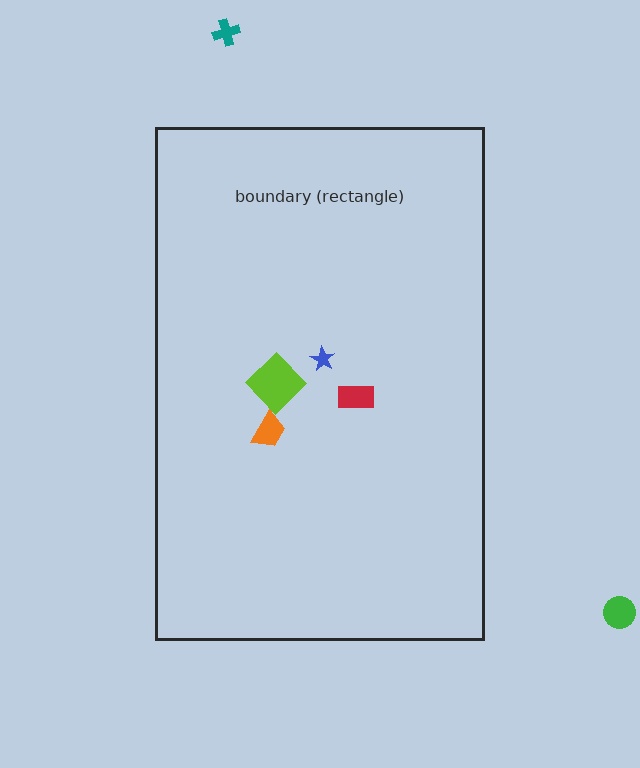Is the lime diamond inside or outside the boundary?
Inside.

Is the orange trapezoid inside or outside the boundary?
Inside.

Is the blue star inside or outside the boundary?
Inside.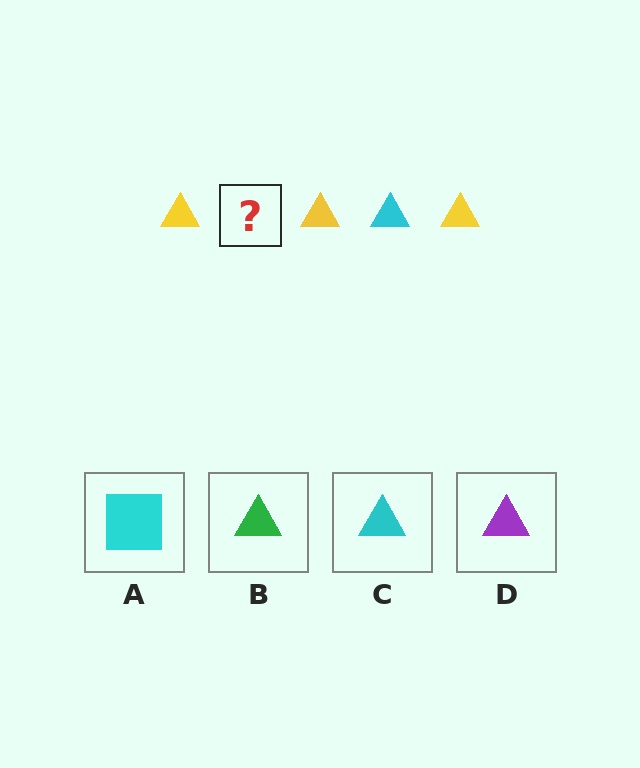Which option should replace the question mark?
Option C.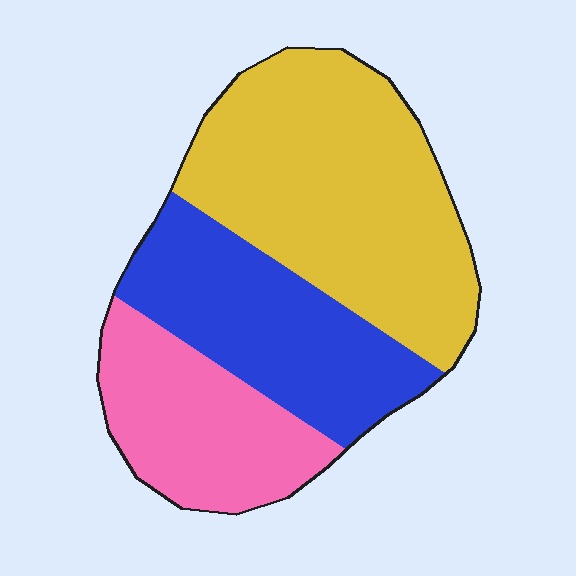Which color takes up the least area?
Pink, at roughly 25%.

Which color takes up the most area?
Yellow, at roughly 45%.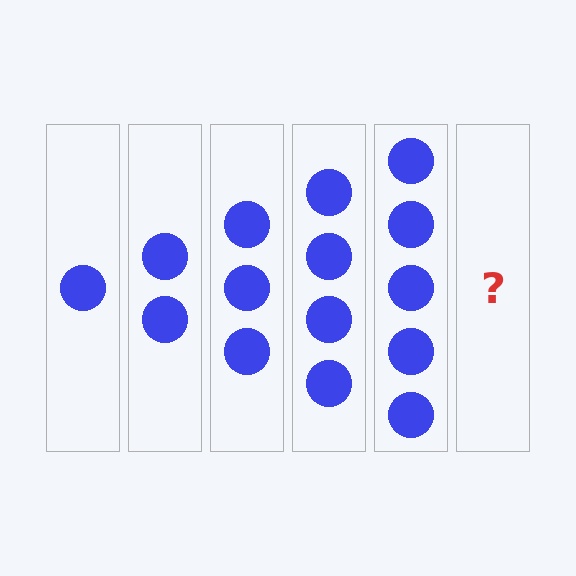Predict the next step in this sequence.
The next step is 6 circles.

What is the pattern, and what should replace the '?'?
The pattern is that each step adds one more circle. The '?' should be 6 circles.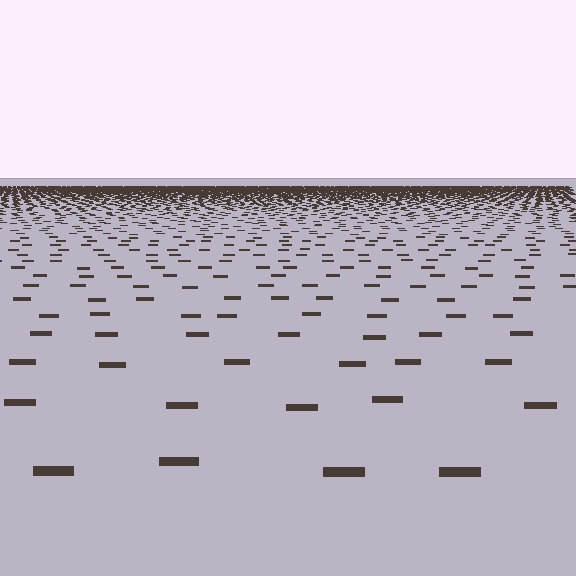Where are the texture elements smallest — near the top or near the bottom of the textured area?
Near the top.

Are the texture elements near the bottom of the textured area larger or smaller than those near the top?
Larger. Near the bottom, elements are closer to the viewer and appear at a bigger on-screen size.